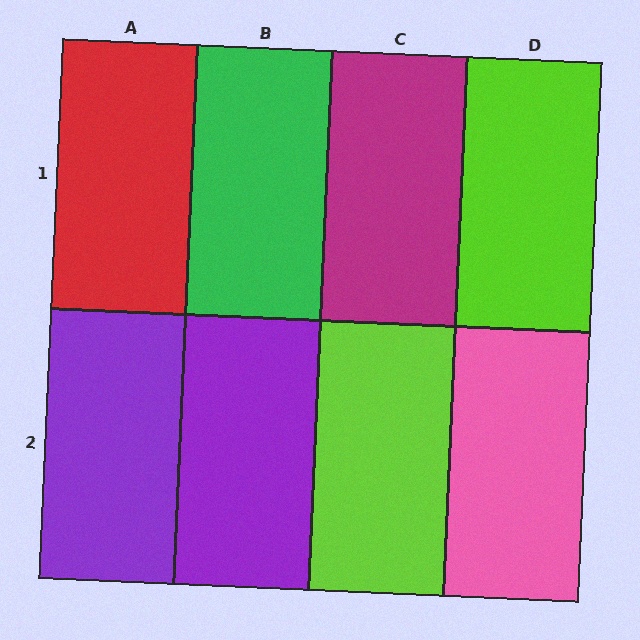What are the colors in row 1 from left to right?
Red, green, magenta, lime.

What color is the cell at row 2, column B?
Purple.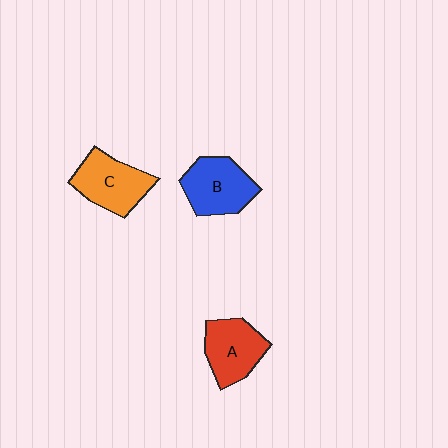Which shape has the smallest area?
Shape A (red).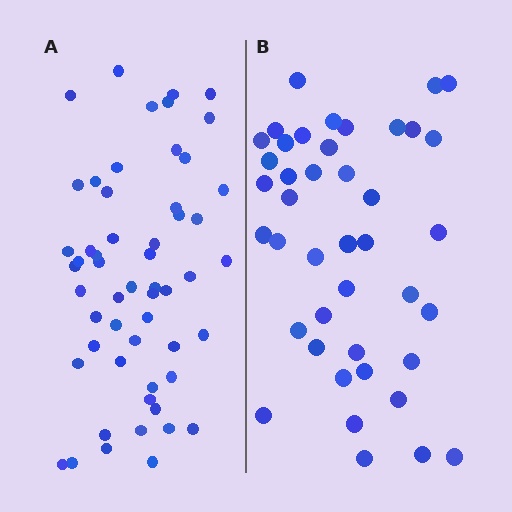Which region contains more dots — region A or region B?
Region A (the left region) has more dots.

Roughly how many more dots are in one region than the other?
Region A has approximately 15 more dots than region B.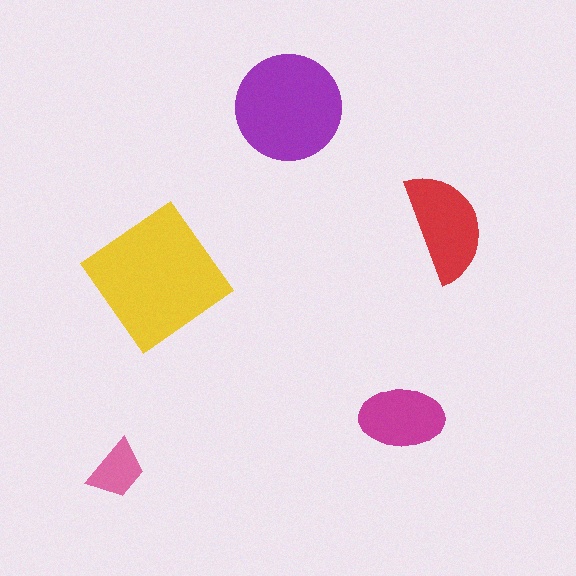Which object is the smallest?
The pink trapezoid.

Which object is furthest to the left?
The pink trapezoid is leftmost.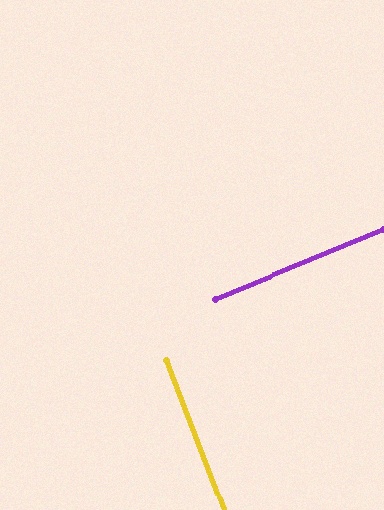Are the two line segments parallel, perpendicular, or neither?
Perpendicular — they meet at approximately 88°.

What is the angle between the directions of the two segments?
Approximately 88 degrees.